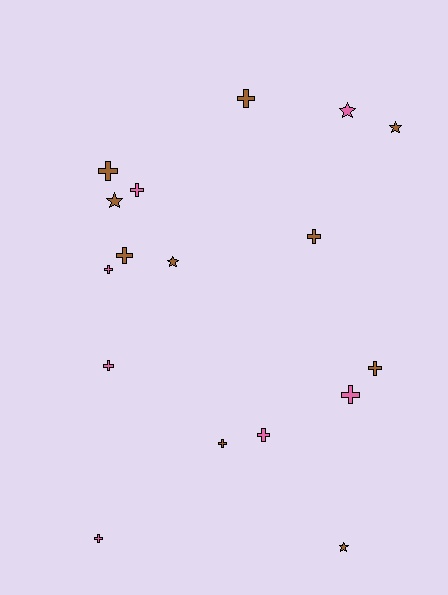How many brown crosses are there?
There are 6 brown crosses.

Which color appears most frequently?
Brown, with 10 objects.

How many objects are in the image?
There are 17 objects.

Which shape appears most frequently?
Cross, with 12 objects.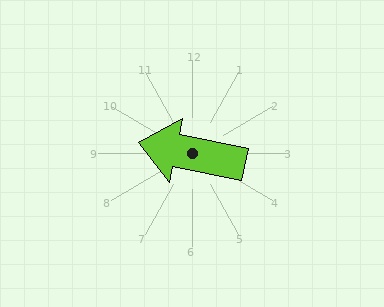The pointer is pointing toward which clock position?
Roughly 9 o'clock.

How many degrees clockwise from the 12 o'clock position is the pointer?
Approximately 282 degrees.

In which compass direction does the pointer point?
West.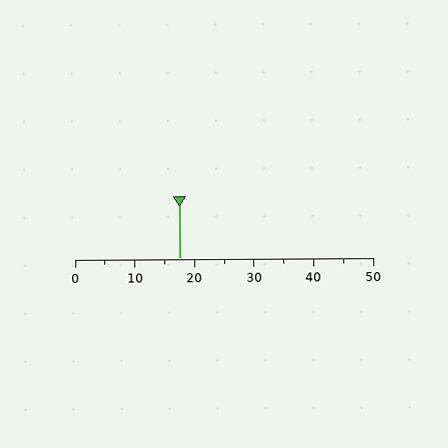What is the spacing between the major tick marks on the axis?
The major ticks are spaced 10 apart.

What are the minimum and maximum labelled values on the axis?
The axis runs from 0 to 50.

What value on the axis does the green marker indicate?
The marker indicates approximately 17.5.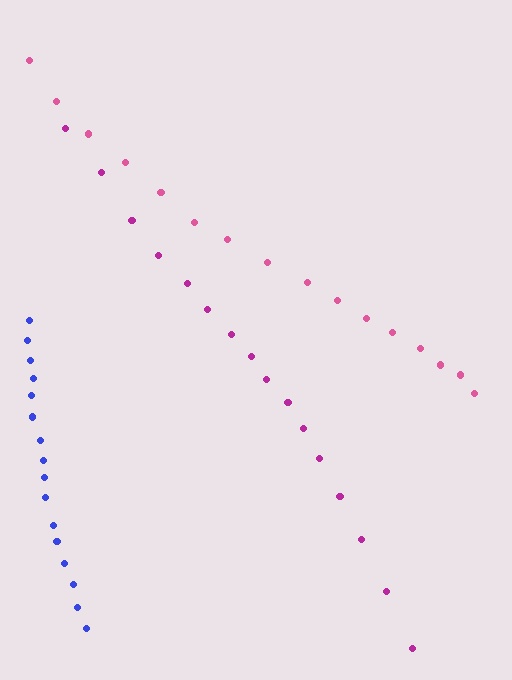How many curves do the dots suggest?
There are 3 distinct paths.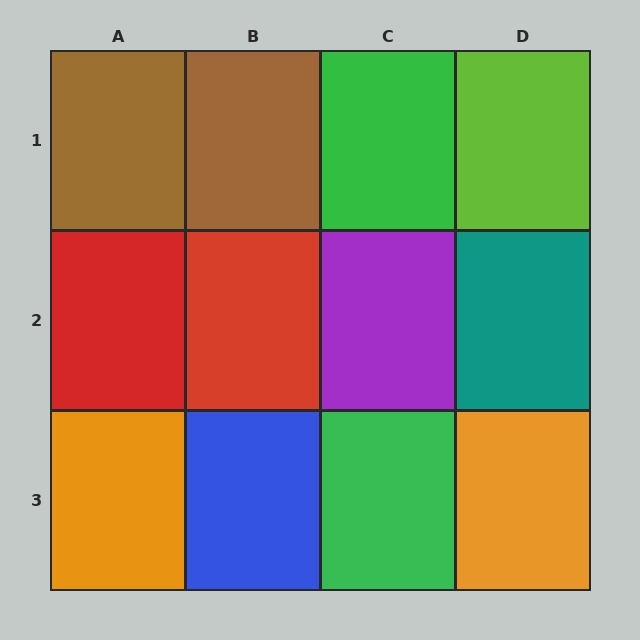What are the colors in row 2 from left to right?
Red, red, purple, teal.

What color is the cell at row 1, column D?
Lime.